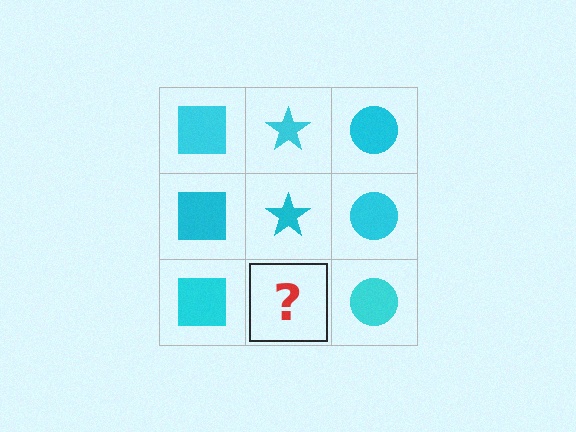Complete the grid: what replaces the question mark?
The question mark should be replaced with a cyan star.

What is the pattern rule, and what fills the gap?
The rule is that each column has a consistent shape. The gap should be filled with a cyan star.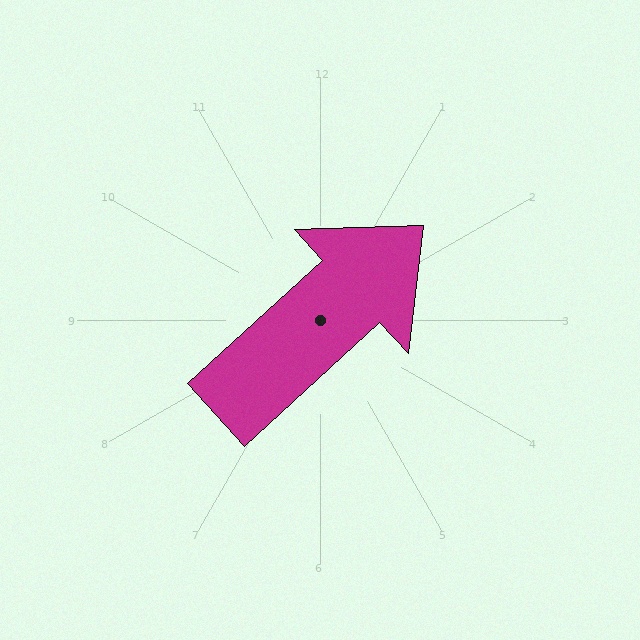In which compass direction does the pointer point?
Northeast.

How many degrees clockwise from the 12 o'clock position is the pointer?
Approximately 48 degrees.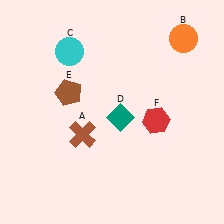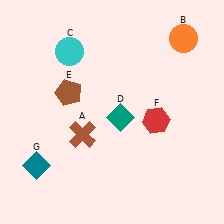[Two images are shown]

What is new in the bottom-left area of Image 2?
A teal diamond (G) was added in the bottom-left area of Image 2.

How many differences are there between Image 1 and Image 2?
There is 1 difference between the two images.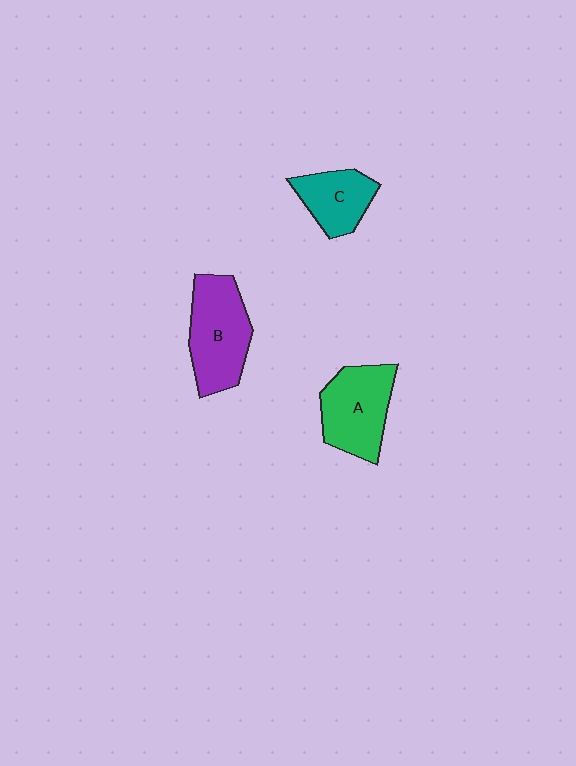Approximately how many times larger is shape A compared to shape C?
Approximately 1.4 times.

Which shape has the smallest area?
Shape C (teal).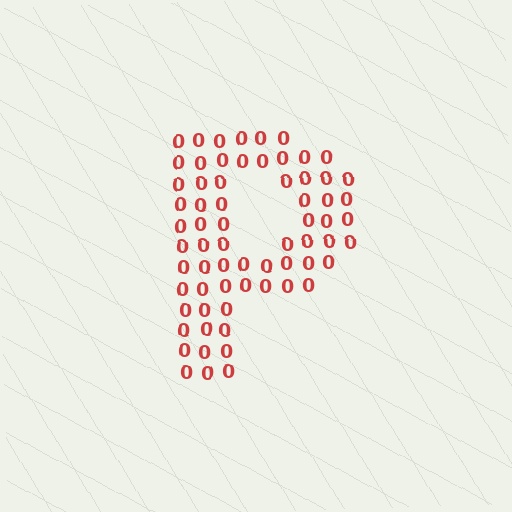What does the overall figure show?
The overall figure shows the letter P.